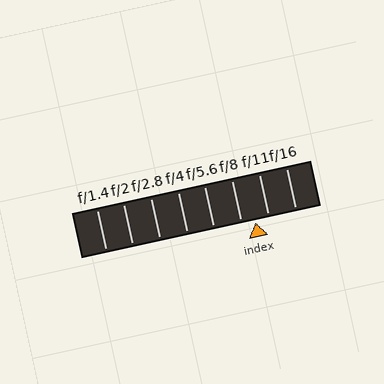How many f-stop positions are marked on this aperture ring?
There are 8 f-stop positions marked.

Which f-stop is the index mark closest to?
The index mark is closest to f/11.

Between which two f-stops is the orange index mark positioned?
The index mark is between f/8 and f/11.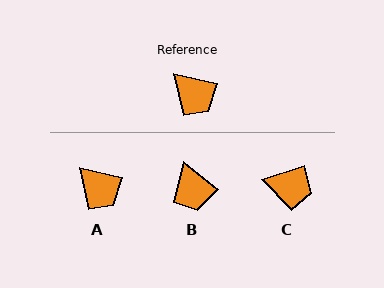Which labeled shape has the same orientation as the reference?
A.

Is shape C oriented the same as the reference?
No, it is off by about 32 degrees.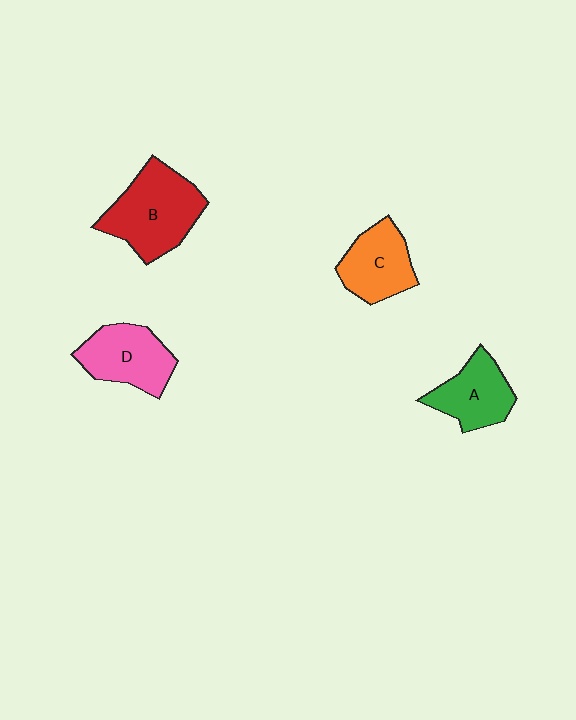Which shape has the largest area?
Shape B (red).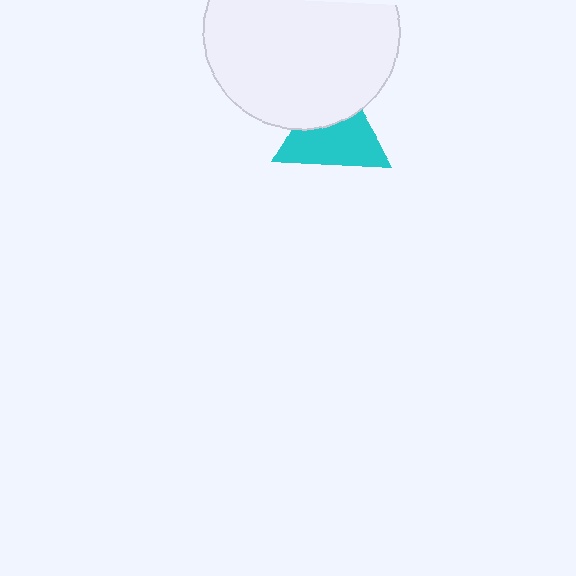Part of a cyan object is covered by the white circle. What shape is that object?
It is a triangle.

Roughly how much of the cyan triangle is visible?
About half of it is visible (roughly 63%).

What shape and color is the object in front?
The object in front is a white circle.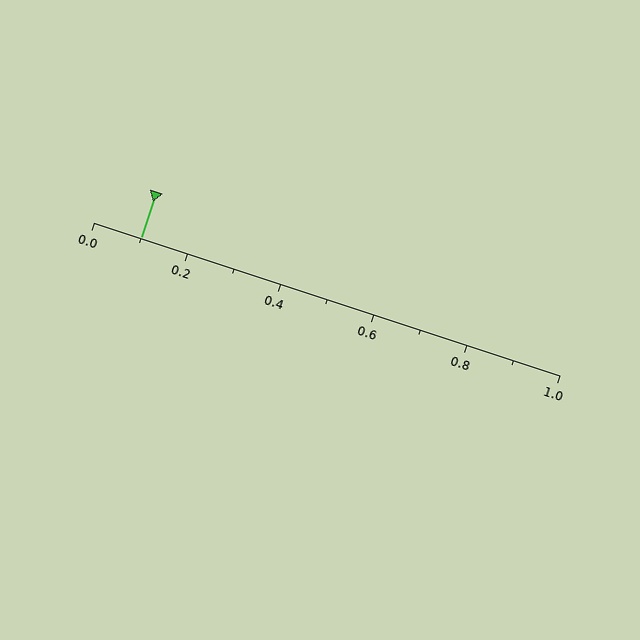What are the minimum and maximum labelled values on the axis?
The axis runs from 0.0 to 1.0.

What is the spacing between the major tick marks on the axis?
The major ticks are spaced 0.2 apart.